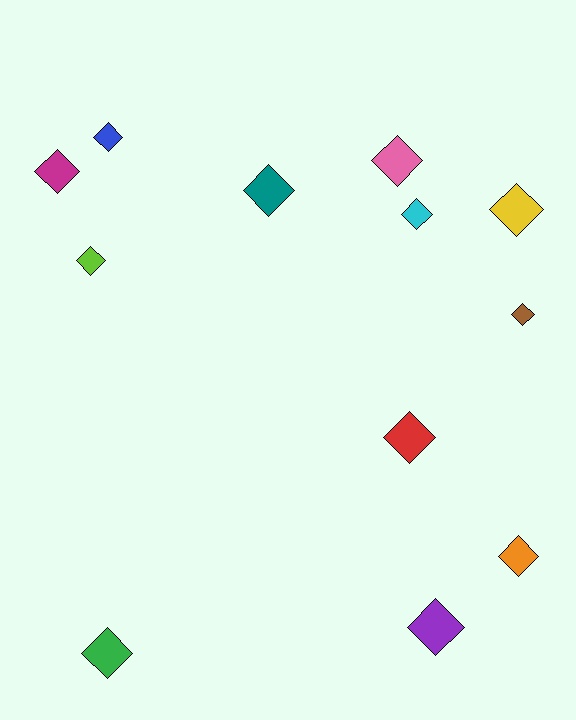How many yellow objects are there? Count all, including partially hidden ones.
There is 1 yellow object.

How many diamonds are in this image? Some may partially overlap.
There are 12 diamonds.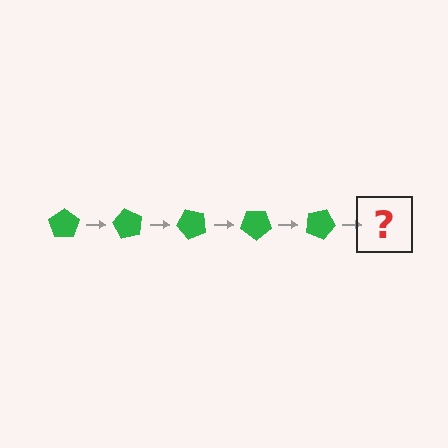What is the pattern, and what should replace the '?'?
The pattern is that the pentagon rotates 60 degrees each step. The '?' should be a green pentagon rotated 300 degrees.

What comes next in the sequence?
The next element should be a green pentagon rotated 300 degrees.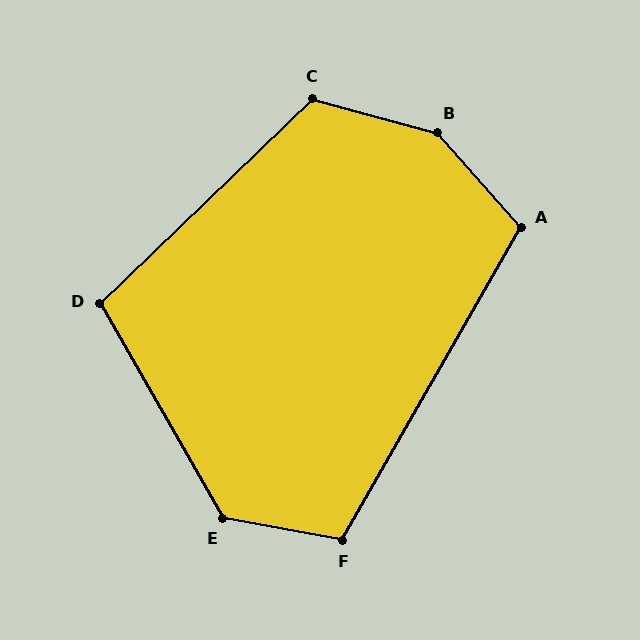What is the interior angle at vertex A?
Approximately 109 degrees (obtuse).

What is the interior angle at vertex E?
Approximately 130 degrees (obtuse).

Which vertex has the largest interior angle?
B, at approximately 146 degrees.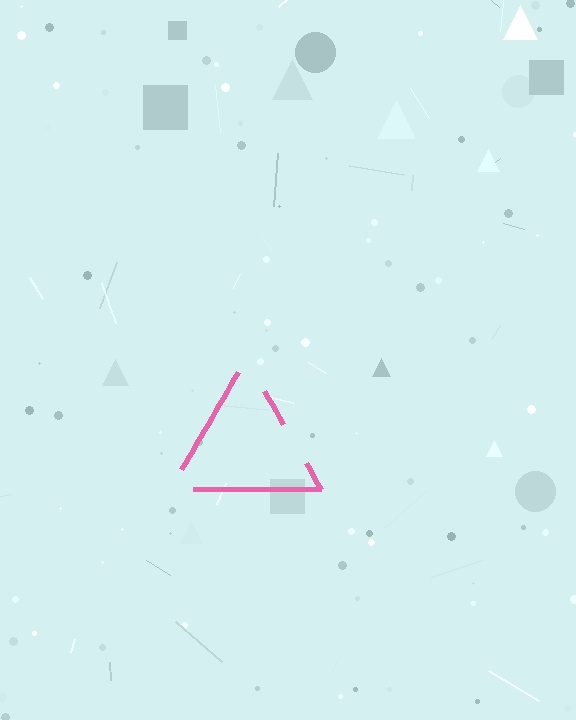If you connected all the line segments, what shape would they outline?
They would outline a triangle.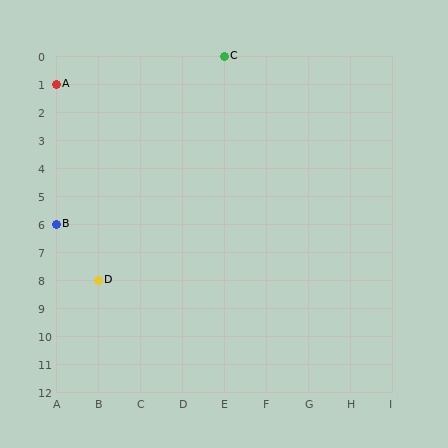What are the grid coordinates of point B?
Point B is at grid coordinates (A, 6).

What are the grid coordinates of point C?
Point C is at grid coordinates (E, 0).